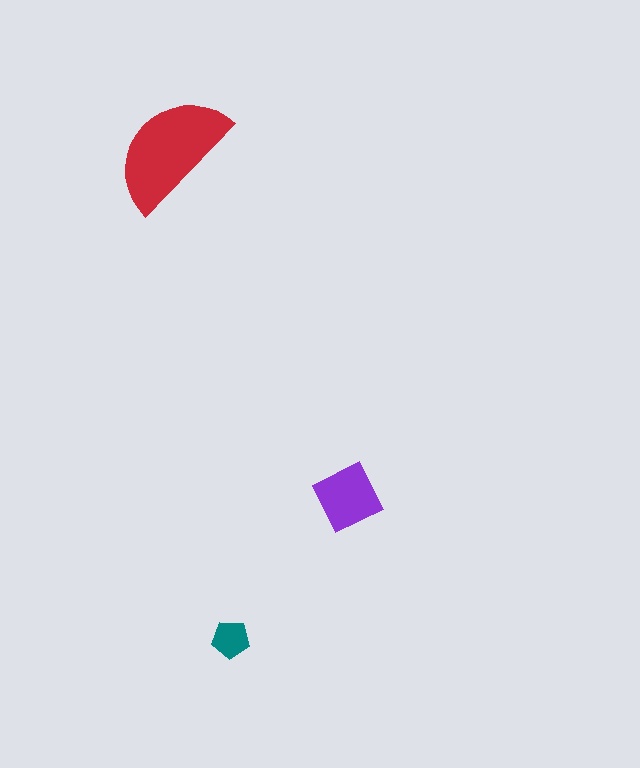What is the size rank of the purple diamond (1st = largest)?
2nd.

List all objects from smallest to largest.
The teal pentagon, the purple diamond, the red semicircle.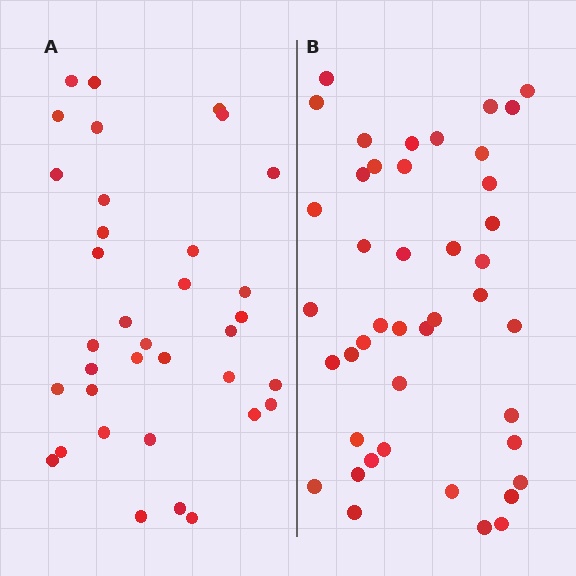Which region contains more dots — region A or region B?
Region B (the right region) has more dots.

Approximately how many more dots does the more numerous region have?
Region B has roughly 8 or so more dots than region A.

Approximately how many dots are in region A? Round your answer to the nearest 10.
About 40 dots. (The exact count is 35, which rounds to 40.)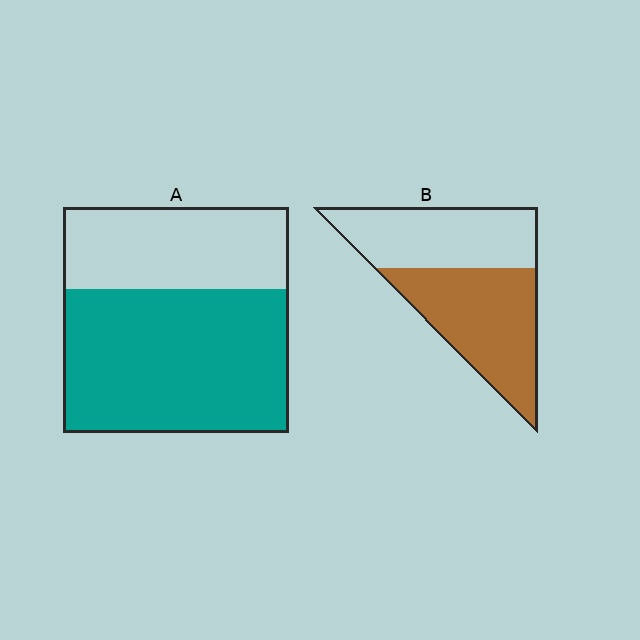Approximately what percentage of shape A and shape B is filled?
A is approximately 65% and B is approximately 55%.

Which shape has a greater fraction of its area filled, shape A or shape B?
Shape A.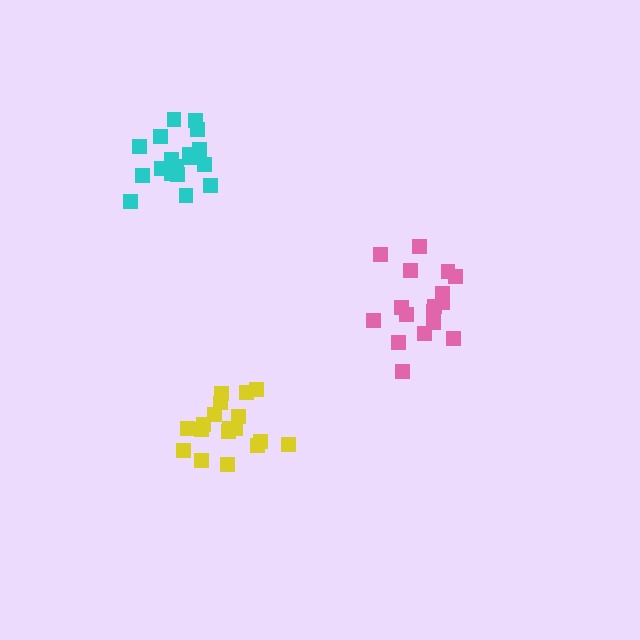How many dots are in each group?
Group 1: 18 dots, Group 2: 18 dots, Group 3: 17 dots (53 total).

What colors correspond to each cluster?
The clusters are colored: yellow, cyan, pink.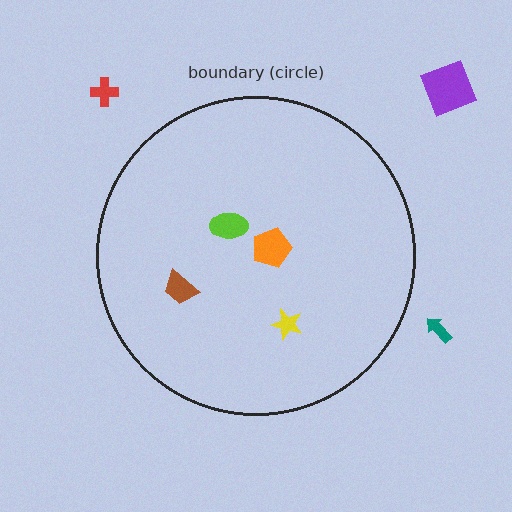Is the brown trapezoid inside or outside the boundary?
Inside.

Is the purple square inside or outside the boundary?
Outside.